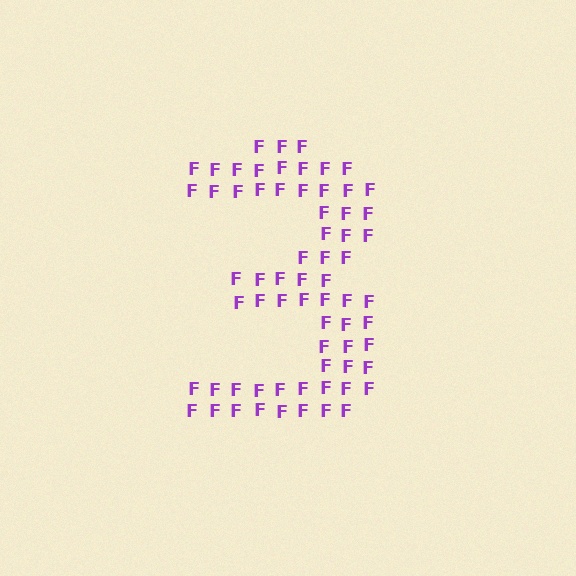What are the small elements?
The small elements are letter F's.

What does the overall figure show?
The overall figure shows the digit 3.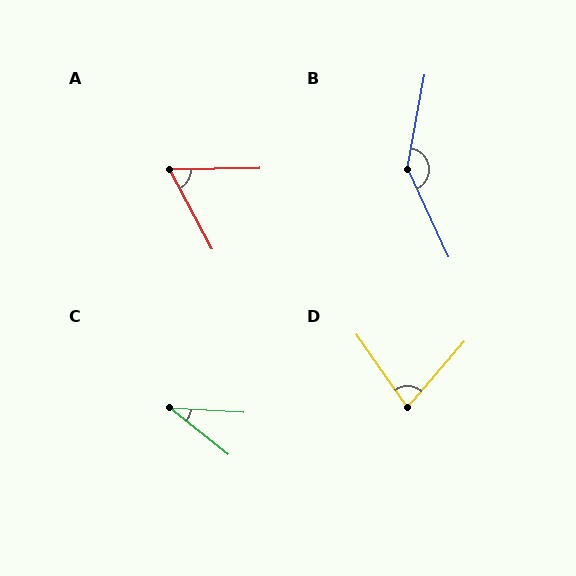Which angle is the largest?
B, at approximately 145 degrees.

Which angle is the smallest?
C, at approximately 35 degrees.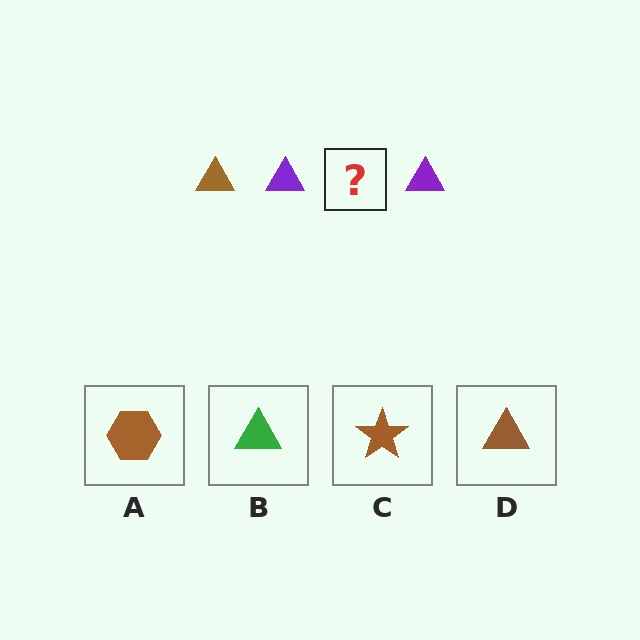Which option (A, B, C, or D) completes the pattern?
D.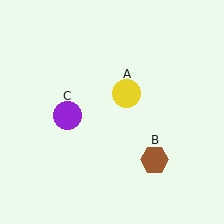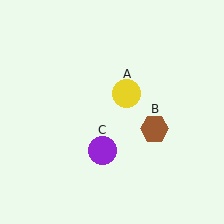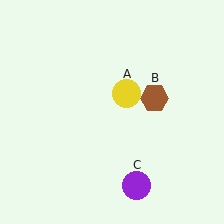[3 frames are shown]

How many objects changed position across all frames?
2 objects changed position: brown hexagon (object B), purple circle (object C).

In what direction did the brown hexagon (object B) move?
The brown hexagon (object B) moved up.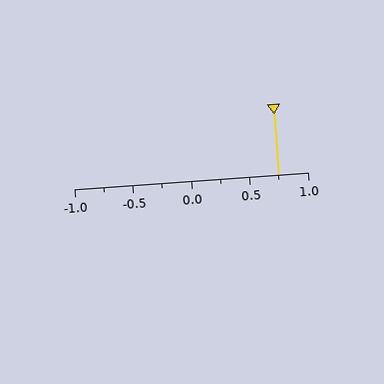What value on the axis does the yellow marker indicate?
The marker indicates approximately 0.75.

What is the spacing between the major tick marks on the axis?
The major ticks are spaced 0.5 apart.